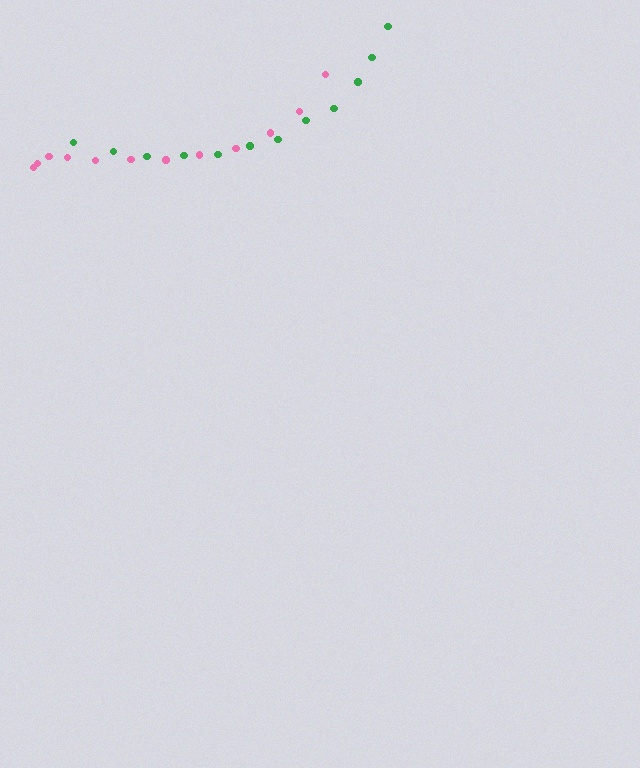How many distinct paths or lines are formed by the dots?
There are 2 distinct paths.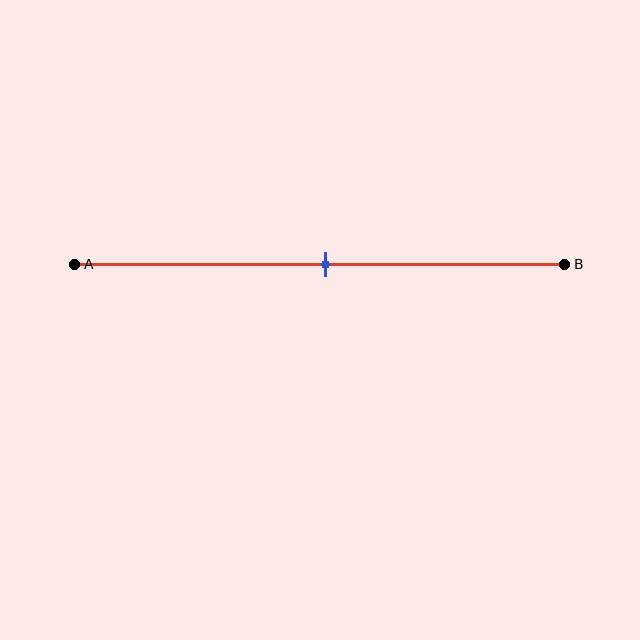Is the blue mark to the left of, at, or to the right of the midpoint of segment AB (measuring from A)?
The blue mark is approximately at the midpoint of segment AB.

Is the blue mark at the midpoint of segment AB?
Yes, the mark is approximately at the midpoint.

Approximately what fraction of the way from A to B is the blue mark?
The blue mark is approximately 50% of the way from A to B.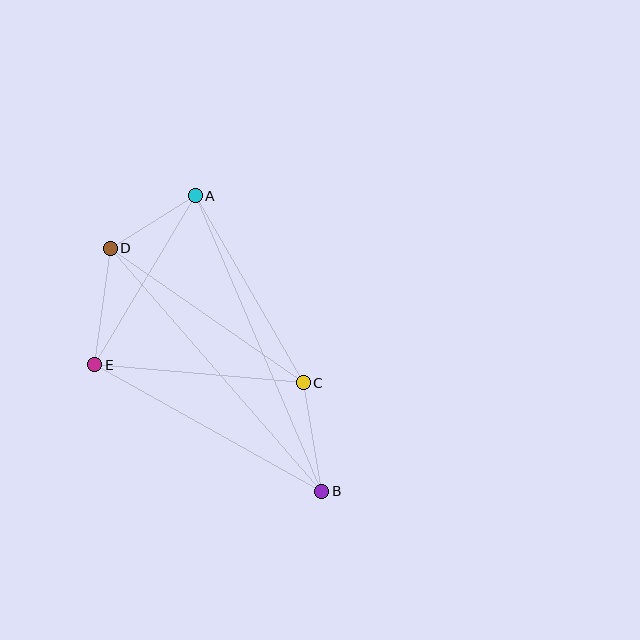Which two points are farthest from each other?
Points B and D are farthest from each other.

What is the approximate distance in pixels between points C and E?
The distance between C and E is approximately 209 pixels.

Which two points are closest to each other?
Points A and D are closest to each other.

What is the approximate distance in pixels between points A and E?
The distance between A and E is approximately 197 pixels.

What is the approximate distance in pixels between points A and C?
The distance between A and C is approximately 216 pixels.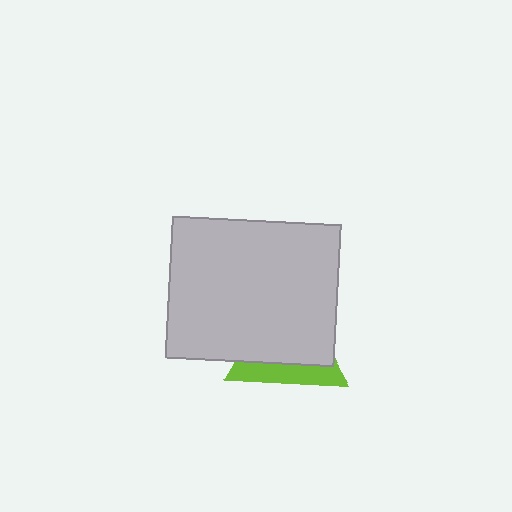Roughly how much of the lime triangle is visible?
A small part of it is visible (roughly 31%).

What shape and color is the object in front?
The object in front is a light gray rectangle.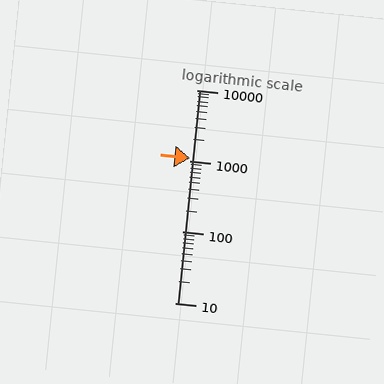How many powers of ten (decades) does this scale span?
The scale spans 3 decades, from 10 to 10000.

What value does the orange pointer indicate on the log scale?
The pointer indicates approximately 1100.